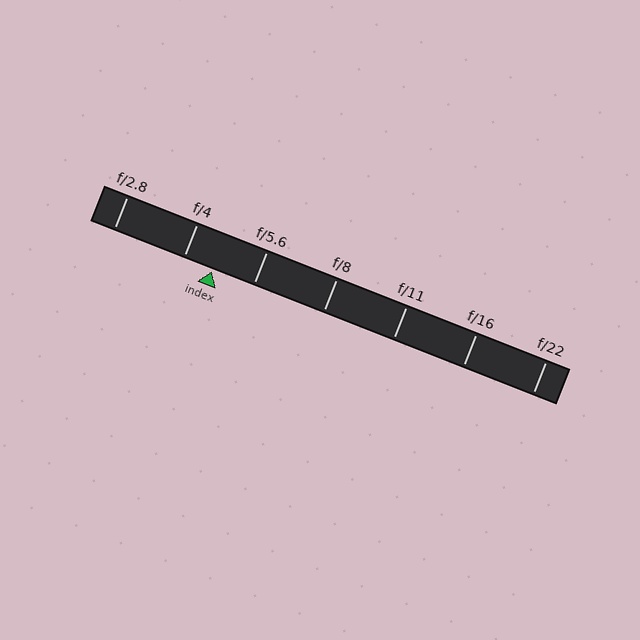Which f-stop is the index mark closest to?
The index mark is closest to f/4.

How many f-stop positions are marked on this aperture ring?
There are 7 f-stop positions marked.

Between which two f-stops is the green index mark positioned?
The index mark is between f/4 and f/5.6.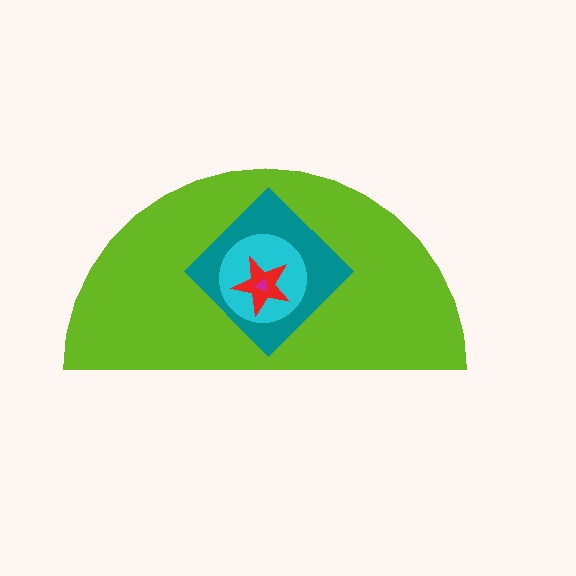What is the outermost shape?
The lime semicircle.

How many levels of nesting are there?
5.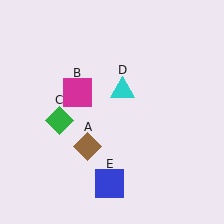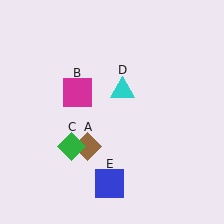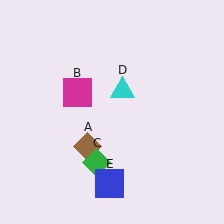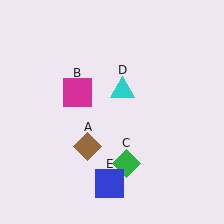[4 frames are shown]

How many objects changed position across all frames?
1 object changed position: green diamond (object C).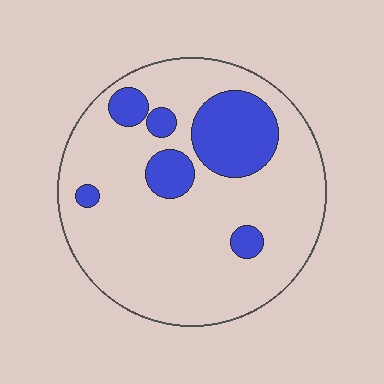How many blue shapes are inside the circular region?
6.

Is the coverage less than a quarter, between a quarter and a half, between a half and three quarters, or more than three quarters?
Less than a quarter.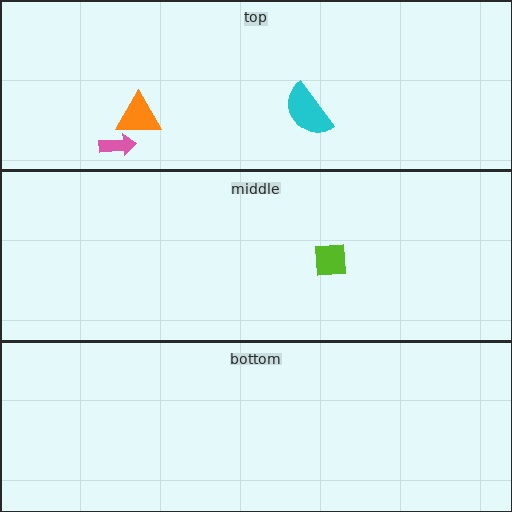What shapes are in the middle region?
The lime square.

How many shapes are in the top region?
3.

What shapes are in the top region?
The pink arrow, the orange triangle, the cyan semicircle.